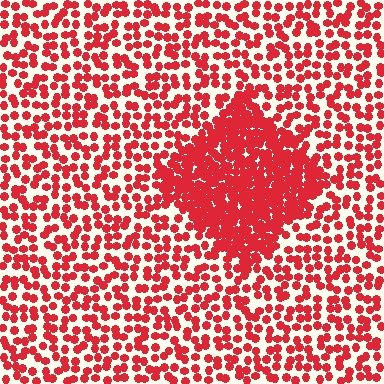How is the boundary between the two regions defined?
The boundary is defined by a change in element density (approximately 2.4x ratio). All elements are the same color, size, and shape.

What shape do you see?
I see a diamond.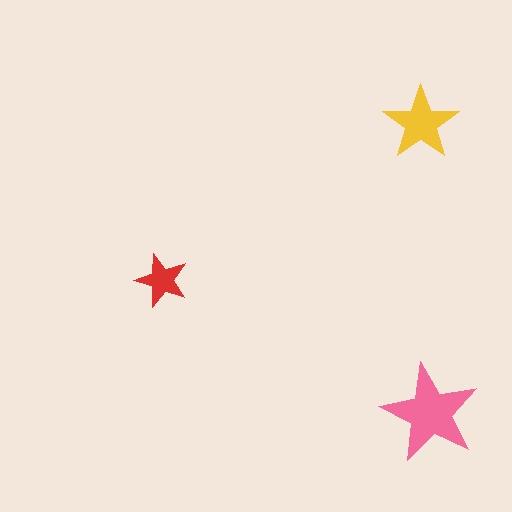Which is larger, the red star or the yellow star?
The yellow one.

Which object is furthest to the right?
The pink star is rightmost.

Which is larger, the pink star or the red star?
The pink one.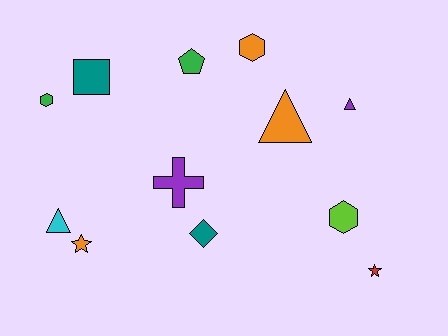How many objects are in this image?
There are 12 objects.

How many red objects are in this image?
There is 1 red object.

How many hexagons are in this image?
There are 3 hexagons.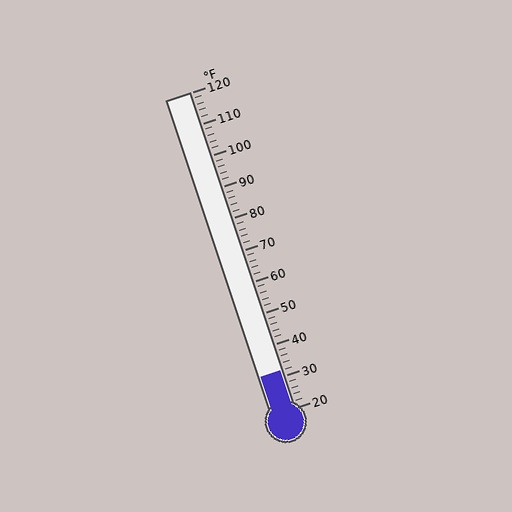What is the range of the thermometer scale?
The thermometer scale ranges from 20°F to 120°F.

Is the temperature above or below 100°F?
The temperature is below 100°F.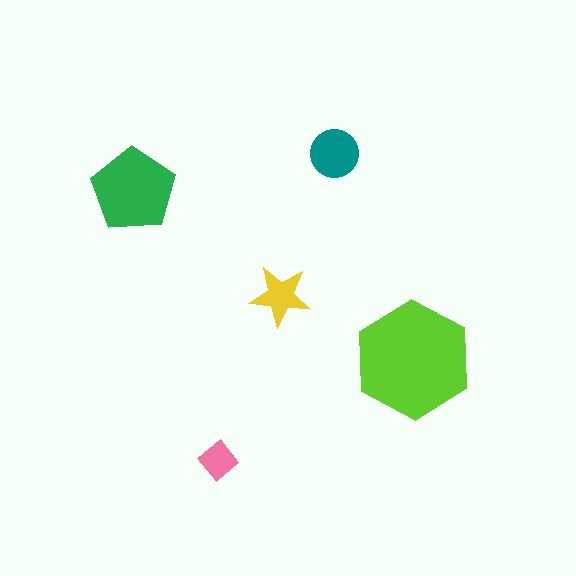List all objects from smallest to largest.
The pink diamond, the yellow star, the teal circle, the green pentagon, the lime hexagon.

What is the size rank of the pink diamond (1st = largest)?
5th.